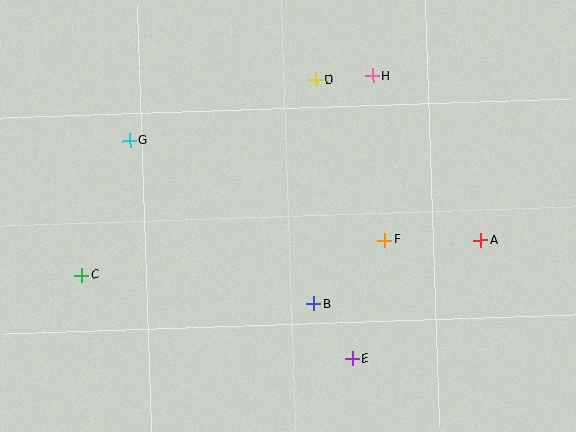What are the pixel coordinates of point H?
Point H is at (373, 76).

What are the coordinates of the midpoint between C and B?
The midpoint between C and B is at (198, 290).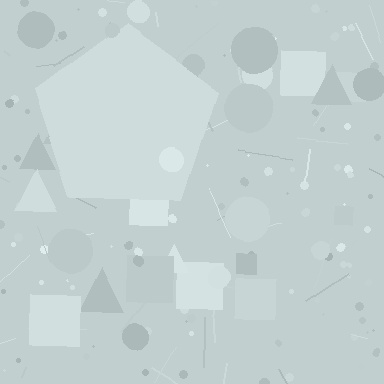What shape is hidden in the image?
A pentagon is hidden in the image.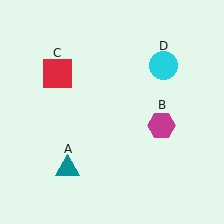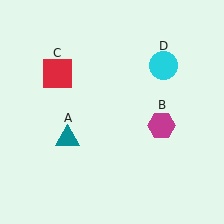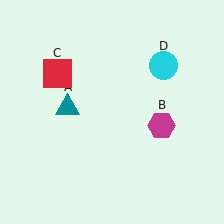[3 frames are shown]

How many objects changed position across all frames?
1 object changed position: teal triangle (object A).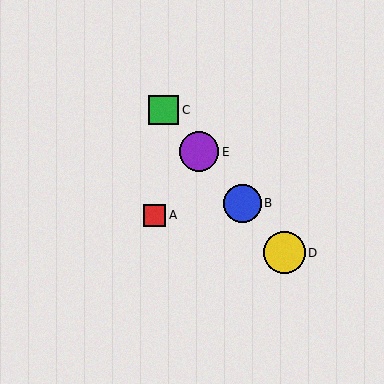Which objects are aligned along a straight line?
Objects B, C, D, E are aligned along a straight line.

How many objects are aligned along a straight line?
4 objects (B, C, D, E) are aligned along a straight line.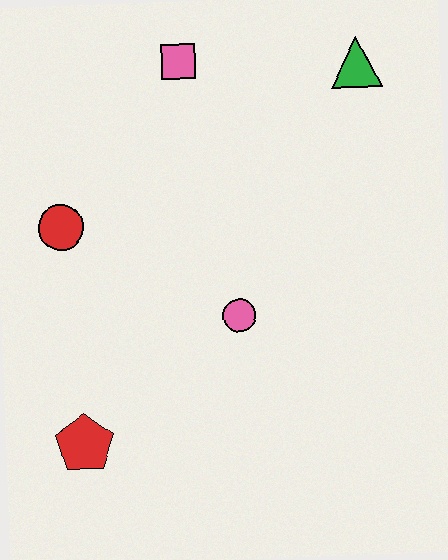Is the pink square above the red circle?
Yes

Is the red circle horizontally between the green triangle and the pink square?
No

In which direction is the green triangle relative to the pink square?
The green triangle is to the right of the pink square.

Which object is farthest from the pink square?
The red pentagon is farthest from the pink square.